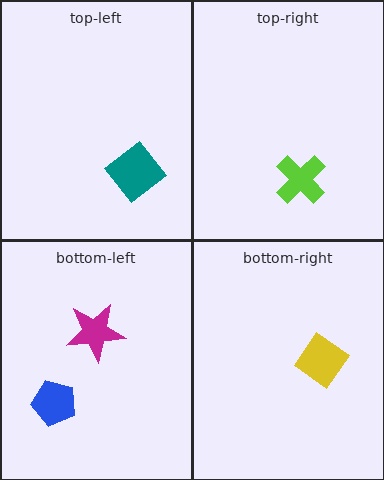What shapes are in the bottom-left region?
The magenta star, the blue pentagon.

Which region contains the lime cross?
The top-right region.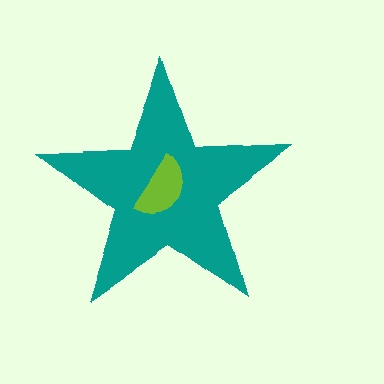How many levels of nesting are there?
2.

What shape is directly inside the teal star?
The lime semicircle.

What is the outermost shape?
The teal star.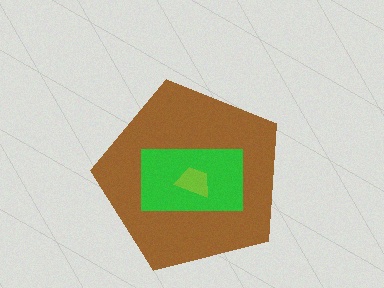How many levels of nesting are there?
3.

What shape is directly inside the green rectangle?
The lime trapezoid.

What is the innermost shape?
The lime trapezoid.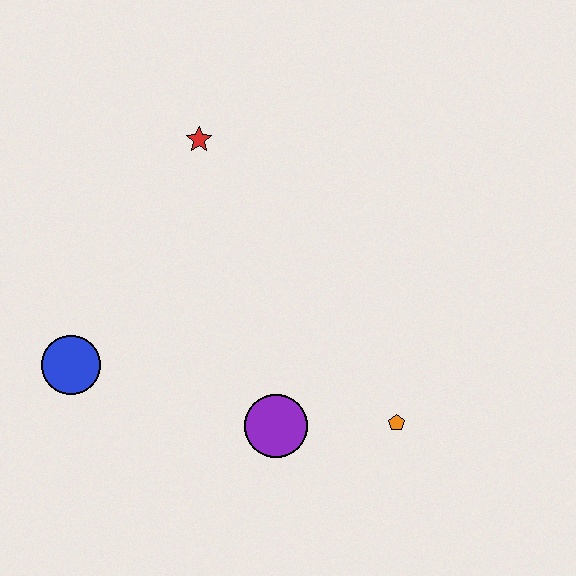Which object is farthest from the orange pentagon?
The red star is farthest from the orange pentagon.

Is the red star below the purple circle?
No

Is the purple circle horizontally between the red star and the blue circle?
No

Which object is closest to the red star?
The blue circle is closest to the red star.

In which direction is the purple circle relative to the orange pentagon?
The purple circle is to the left of the orange pentagon.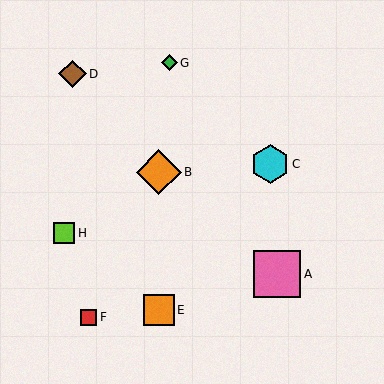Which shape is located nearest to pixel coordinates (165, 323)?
The orange square (labeled E) at (159, 310) is nearest to that location.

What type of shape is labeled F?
Shape F is a red square.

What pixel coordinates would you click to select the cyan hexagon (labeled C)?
Click at (270, 164) to select the cyan hexagon C.